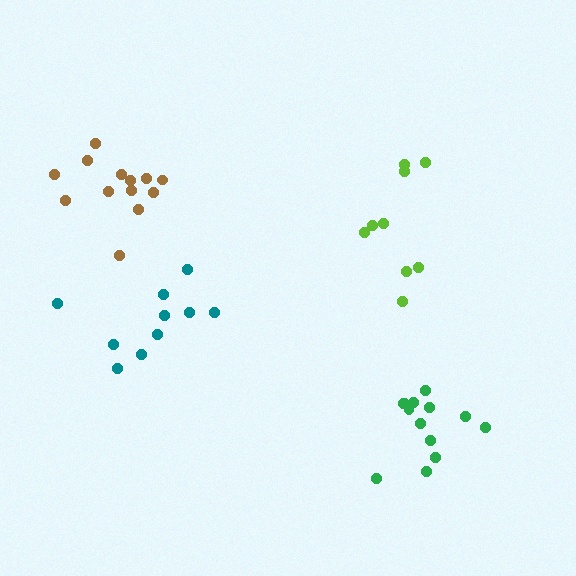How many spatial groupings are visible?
There are 4 spatial groupings.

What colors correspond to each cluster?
The clusters are colored: lime, teal, green, brown.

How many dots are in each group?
Group 1: 9 dots, Group 2: 10 dots, Group 3: 13 dots, Group 4: 13 dots (45 total).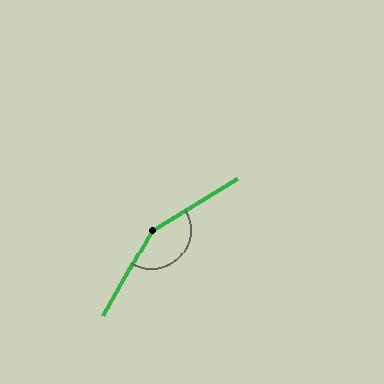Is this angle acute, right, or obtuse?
It is obtuse.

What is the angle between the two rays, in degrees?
Approximately 151 degrees.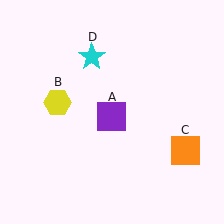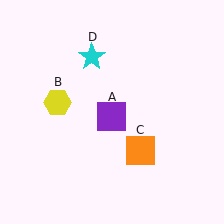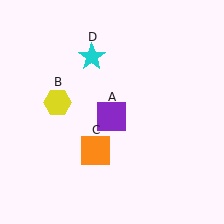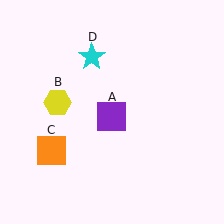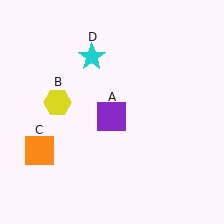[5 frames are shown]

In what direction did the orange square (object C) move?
The orange square (object C) moved left.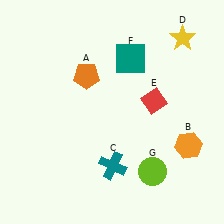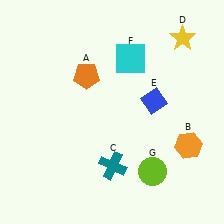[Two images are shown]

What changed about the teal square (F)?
In Image 1, F is teal. In Image 2, it changed to cyan.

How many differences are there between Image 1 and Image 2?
There are 2 differences between the two images.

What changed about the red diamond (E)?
In Image 1, E is red. In Image 2, it changed to blue.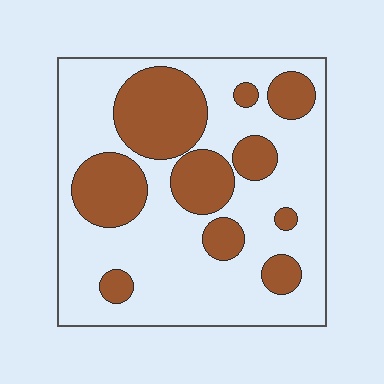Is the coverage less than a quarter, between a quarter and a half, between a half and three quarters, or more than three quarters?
Between a quarter and a half.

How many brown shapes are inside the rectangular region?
10.